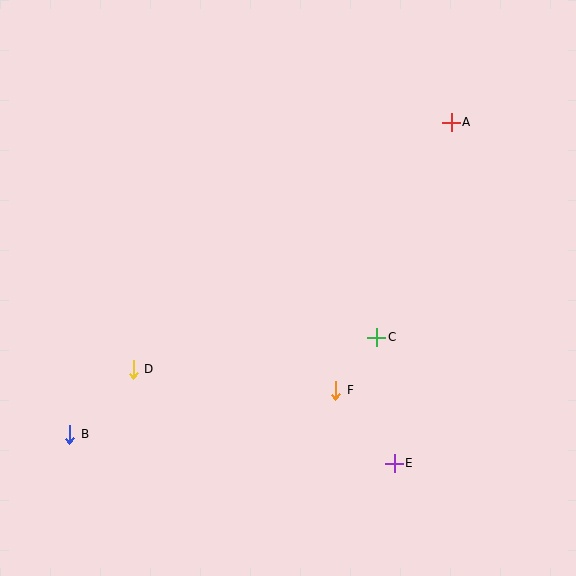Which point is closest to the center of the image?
Point C at (377, 337) is closest to the center.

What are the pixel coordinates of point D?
Point D is at (133, 369).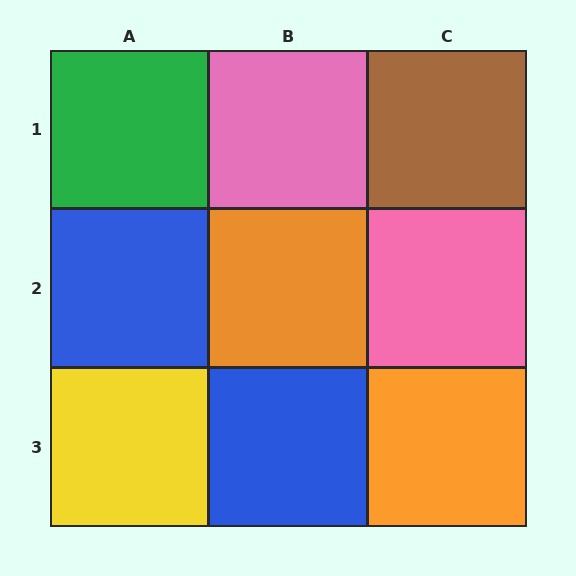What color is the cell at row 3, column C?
Orange.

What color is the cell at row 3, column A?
Yellow.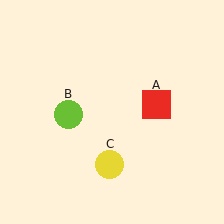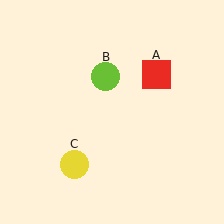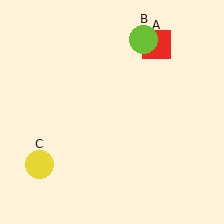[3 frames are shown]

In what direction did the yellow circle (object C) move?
The yellow circle (object C) moved left.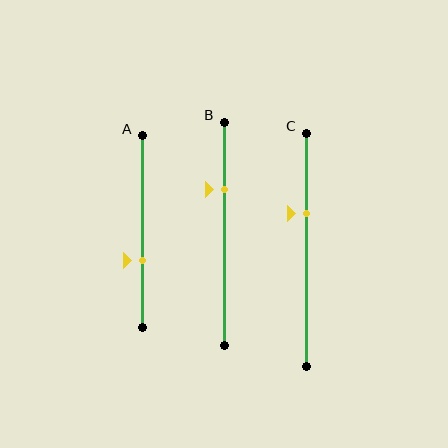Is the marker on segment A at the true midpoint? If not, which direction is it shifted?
No, the marker on segment A is shifted downward by about 15% of the segment length.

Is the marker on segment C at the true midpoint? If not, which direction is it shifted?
No, the marker on segment C is shifted upward by about 15% of the segment length.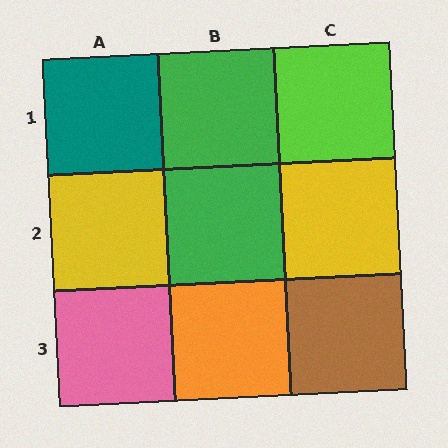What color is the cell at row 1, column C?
Lime.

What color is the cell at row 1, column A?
Teal.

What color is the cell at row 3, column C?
Brown.